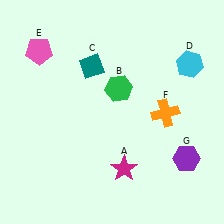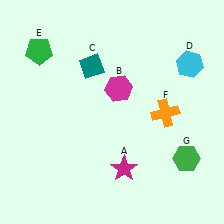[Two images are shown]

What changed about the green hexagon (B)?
In Image 1, B is green. In Image 2, it changed to magenta.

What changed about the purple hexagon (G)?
In Image 1, G is purple. In Image 2, it changed to green.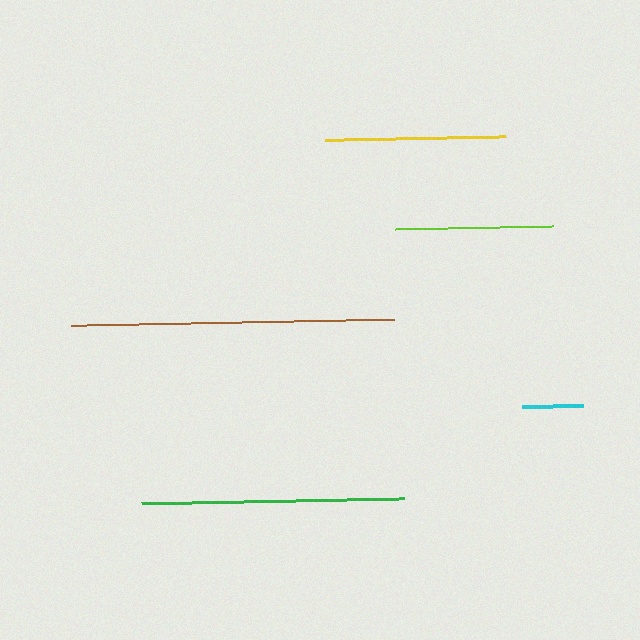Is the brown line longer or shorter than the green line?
The brown line is longer than the green line.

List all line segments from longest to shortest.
From longest to shortest: brown, green, yellow, lime, cyan.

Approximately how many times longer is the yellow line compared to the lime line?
The yellow line is approximately 1.1 times the length of the lime line.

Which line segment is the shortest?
The cyan line is the shortest at approximately 61 pixels.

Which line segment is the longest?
The brown line is the longest at approximately 323 pixels.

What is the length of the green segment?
The green segment is approximately 263 pixels long.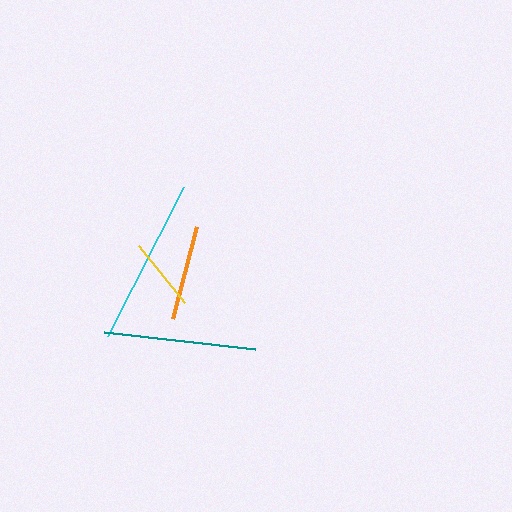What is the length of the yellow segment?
The yellow segment is approximately 73 pixels long.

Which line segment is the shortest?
The yellow line is the shortest at approximately 73 pixels.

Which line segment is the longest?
The cyan line is the longest at approximately 167 pixels.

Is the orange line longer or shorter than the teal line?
The teal line is longer than the orange line.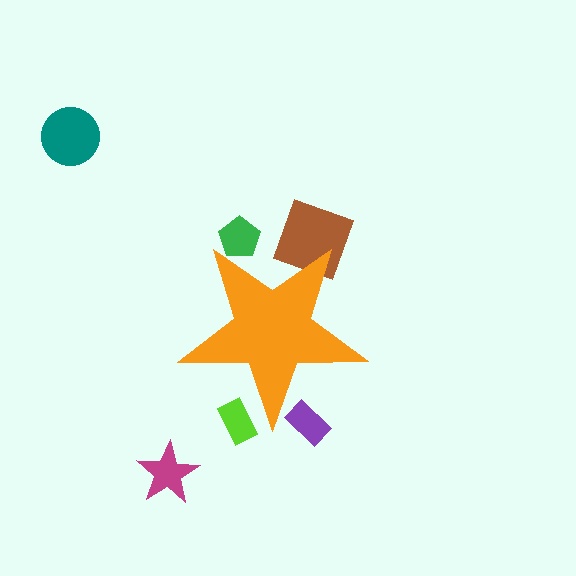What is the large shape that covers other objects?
An orange star.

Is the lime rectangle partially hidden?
Yes, the lime rectangle is partially hidden behind the orange star.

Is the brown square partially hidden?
Yes, the brown square is partially hidden behind the orange star.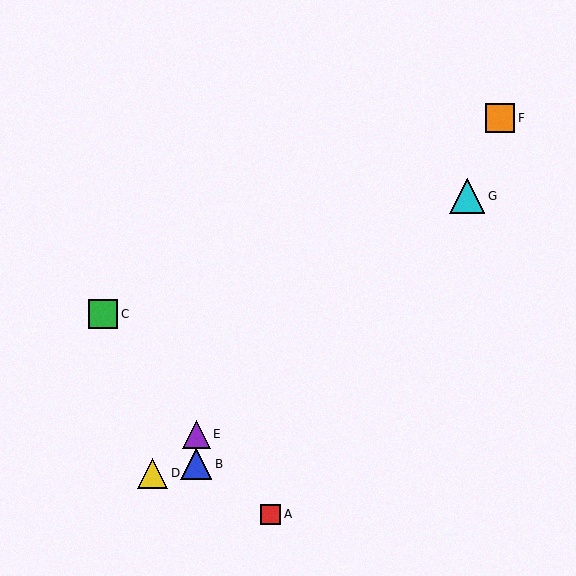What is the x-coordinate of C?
Object C is at x≈103.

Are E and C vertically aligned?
No, E is at x≈196 and C is at x≈103.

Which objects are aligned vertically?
Objects B, E are aligned vertically.